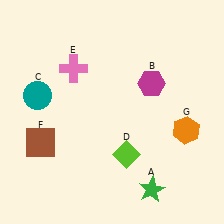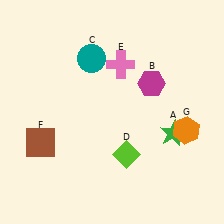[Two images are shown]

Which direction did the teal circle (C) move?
The teal circle (C) moved right.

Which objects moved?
The objects that moved are: the green star (A), the teal circle (C), the pink cross (E).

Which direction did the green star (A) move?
The green star (A) moved up.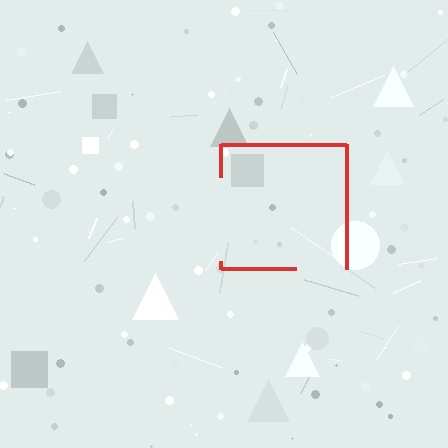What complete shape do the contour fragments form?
The contour fragments form a square.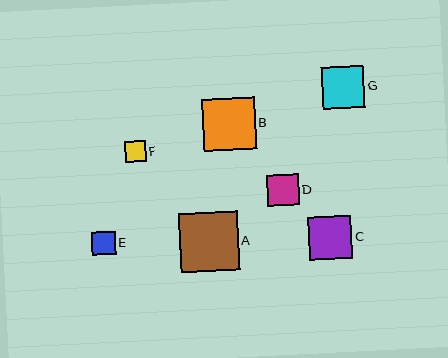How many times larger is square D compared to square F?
Square D is approximately 1.5 times the size of square F.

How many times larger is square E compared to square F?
Square E is approximately 1.1 times the size of square F.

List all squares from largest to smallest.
From largest to smallest: A, B, C, G, D, E, F.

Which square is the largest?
Square A is the largest with a size of approximately 59 pixels.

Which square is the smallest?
Square F is the smallest with a size of approximately 21 pixels.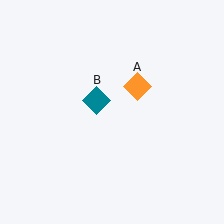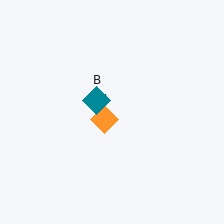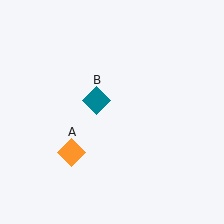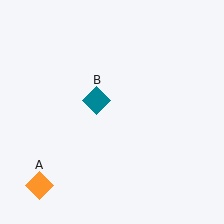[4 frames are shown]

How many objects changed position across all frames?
1 object changed position: orange diamond (object A).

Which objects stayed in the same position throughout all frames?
Teal diamond (object B) remained stationary.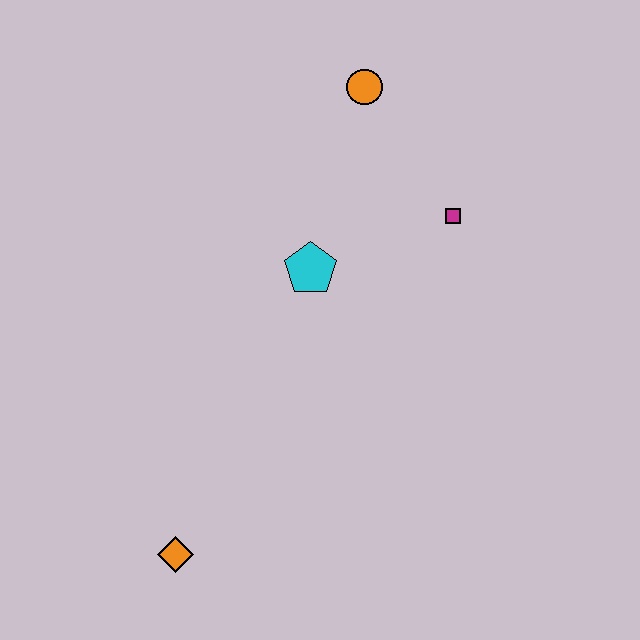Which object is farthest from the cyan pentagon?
The orange diamond is farthest from the cyan pentagon.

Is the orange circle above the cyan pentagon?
Yes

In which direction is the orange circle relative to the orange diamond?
The orange circle is above the orange diamond.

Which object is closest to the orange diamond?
The cyan pentagon is closest to the orange diamond.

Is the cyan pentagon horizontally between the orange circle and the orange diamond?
Yes